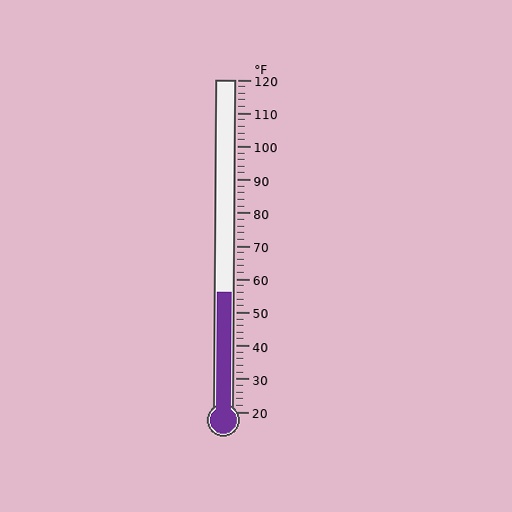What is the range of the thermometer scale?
The thermometer scale ranges from 20°F to 120°F.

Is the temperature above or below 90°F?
The temperature is below 90°F.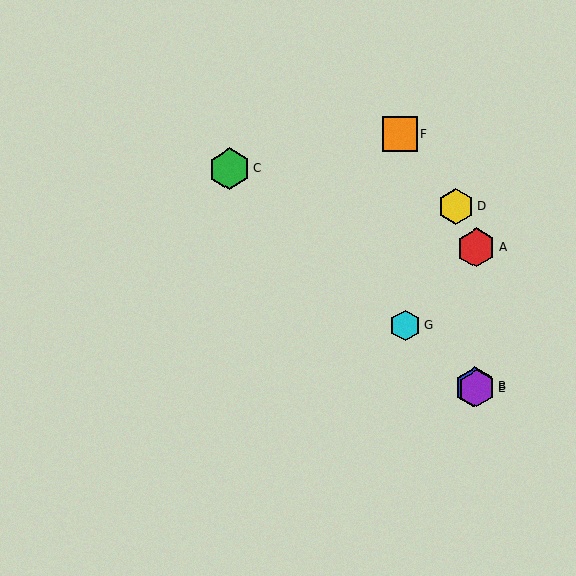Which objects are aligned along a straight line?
Objects B, C, E, G are aligned along a straight line.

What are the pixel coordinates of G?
Object G is at (406, 325).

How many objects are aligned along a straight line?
4 objects (B, C, E, G) are aligned along a straight line.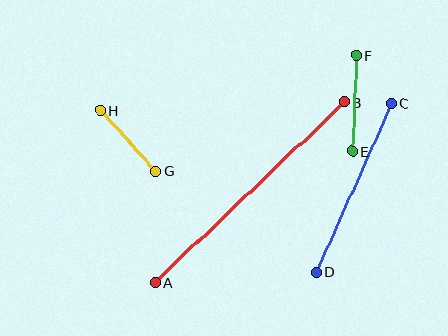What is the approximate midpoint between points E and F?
The midpoint is at approximately (354, 103) pixels.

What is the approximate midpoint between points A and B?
The midpoint is at approximately (250, 192) pixels.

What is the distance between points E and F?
The distance is approximately 96 pixels.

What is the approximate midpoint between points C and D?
The midpoint is at approximately (354, 188) pixels.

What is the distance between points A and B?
The distance is approximately 262 pixels.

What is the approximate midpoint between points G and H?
The midpoint is at approximately (128, 140) pixels.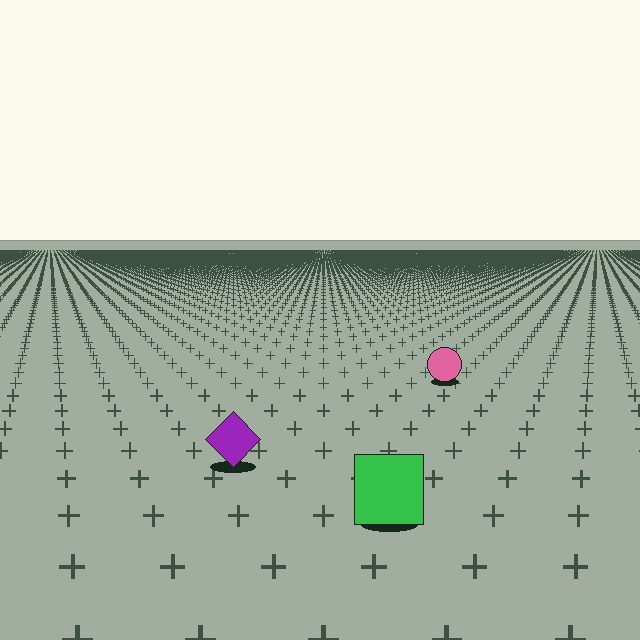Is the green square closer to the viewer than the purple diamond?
Yes. The green square is closer — you can tell from the texture gradient: the ground texture is coarser near it.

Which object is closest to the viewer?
The green square is closest. The texture marks near it are larger and more spread out.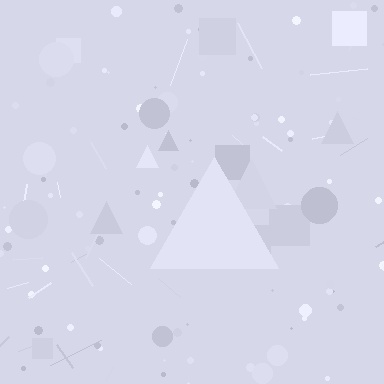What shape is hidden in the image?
A triangle is hidden in the image.